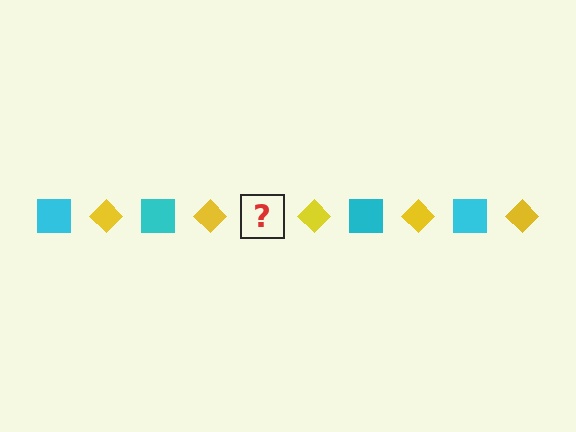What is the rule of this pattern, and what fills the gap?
The rule is that the pattern alternates between cyan square and yellow diamond. The gap should be filled with a cyan square.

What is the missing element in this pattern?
The missing element is a cyan square.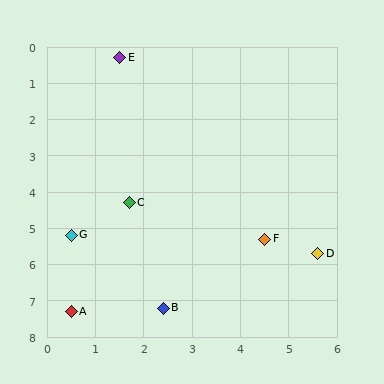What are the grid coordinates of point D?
Point D is at approximately (5.6, 5.7).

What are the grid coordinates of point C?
Point C is at approximately (1.7, 4.3).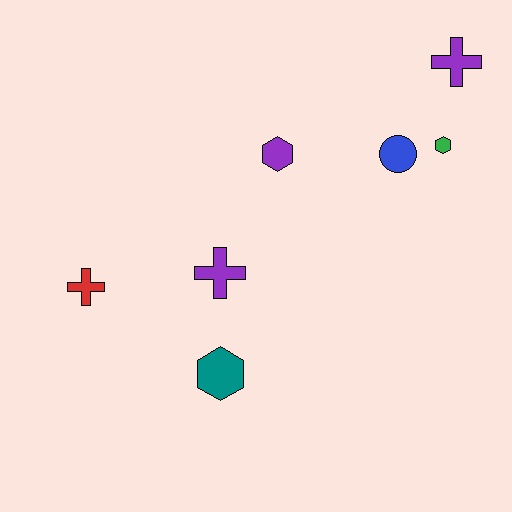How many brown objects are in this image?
There are no brown objects.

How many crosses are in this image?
There are 3 crosses.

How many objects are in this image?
There are 7 objects.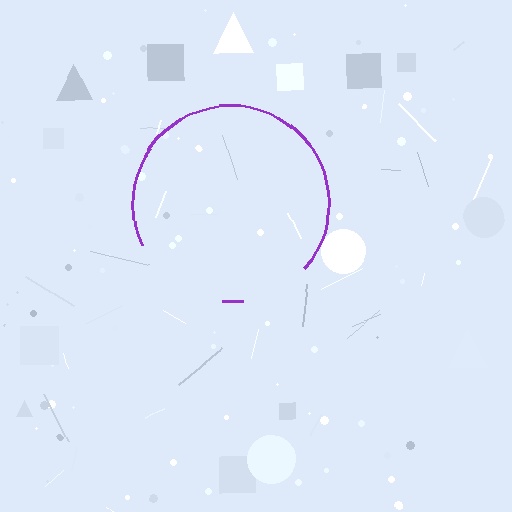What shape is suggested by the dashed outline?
The dashed outline suggests a circle.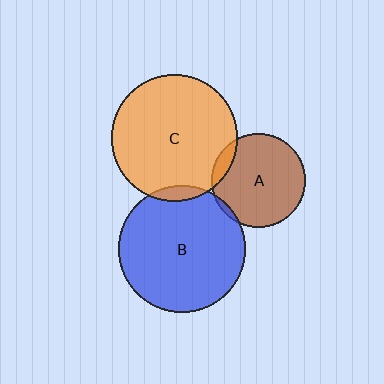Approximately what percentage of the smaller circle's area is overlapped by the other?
Approximately 5%.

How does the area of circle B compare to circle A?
Approximately 1.8 times.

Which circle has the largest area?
Circle B (blue).